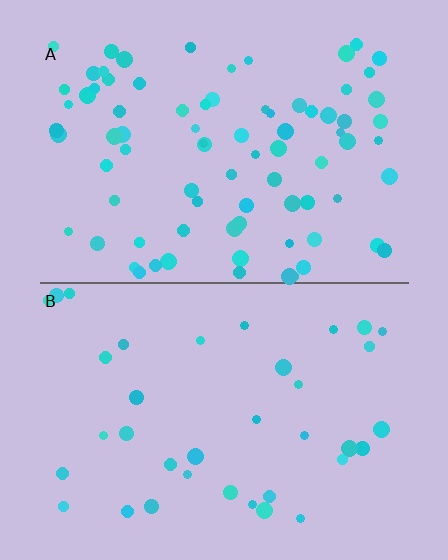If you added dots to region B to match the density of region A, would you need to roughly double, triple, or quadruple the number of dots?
Approximately double.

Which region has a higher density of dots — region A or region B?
A (the top).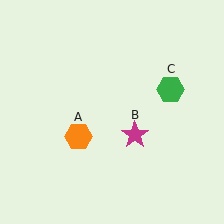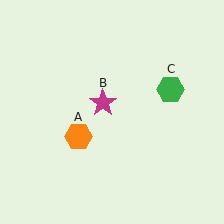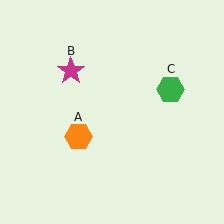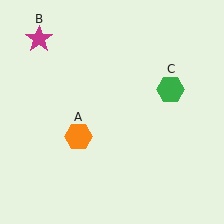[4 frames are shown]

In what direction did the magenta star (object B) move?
The magenta star (object B) moved up and to the left.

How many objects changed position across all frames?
1 object changed position: magenta star (object B).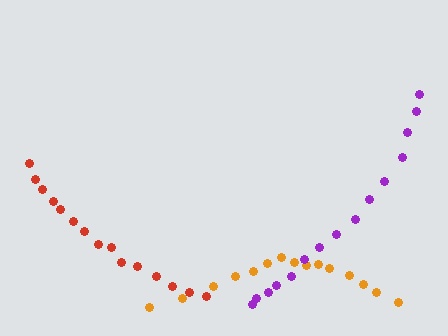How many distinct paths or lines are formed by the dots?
There are 3 distinct paths.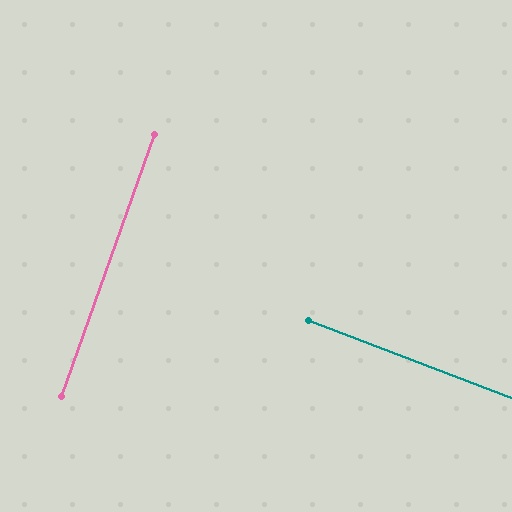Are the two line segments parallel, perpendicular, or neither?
Perpendicular — they meet at approximately 89°.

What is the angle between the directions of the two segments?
Approximately 89 degrees.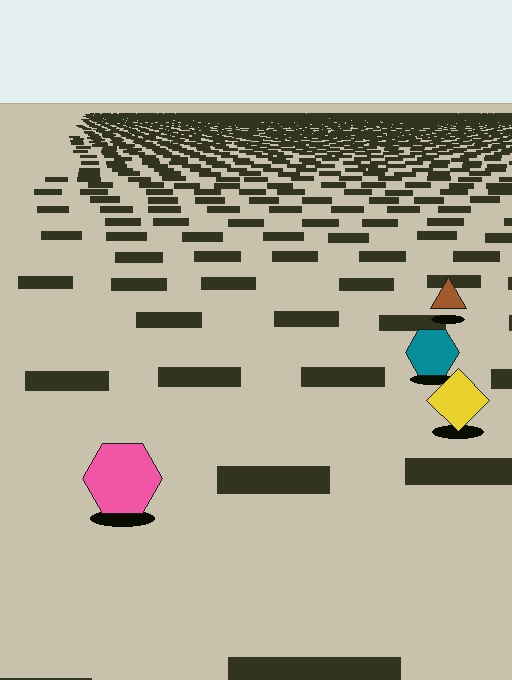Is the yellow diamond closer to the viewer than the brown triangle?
Yes. The yellow diamond is closer — you can tell from the texture gradient: the ground texture is coarser near it.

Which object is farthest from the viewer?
The brown triangle is farthest from the viewer. It appears smaller and the ground texture around it is denser.